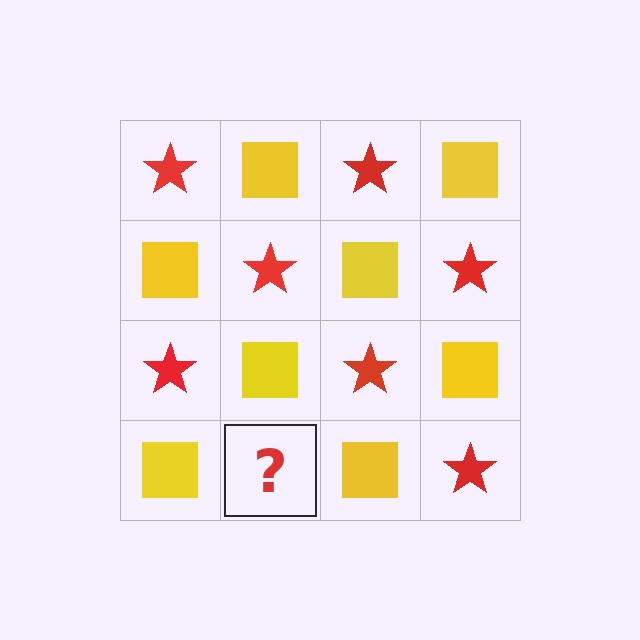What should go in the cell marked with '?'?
The missing cell should contain a red star.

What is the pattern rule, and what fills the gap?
The rule is that it alternates red star and yellow square in a checkerboard pattern. The gap should be filled with a red star.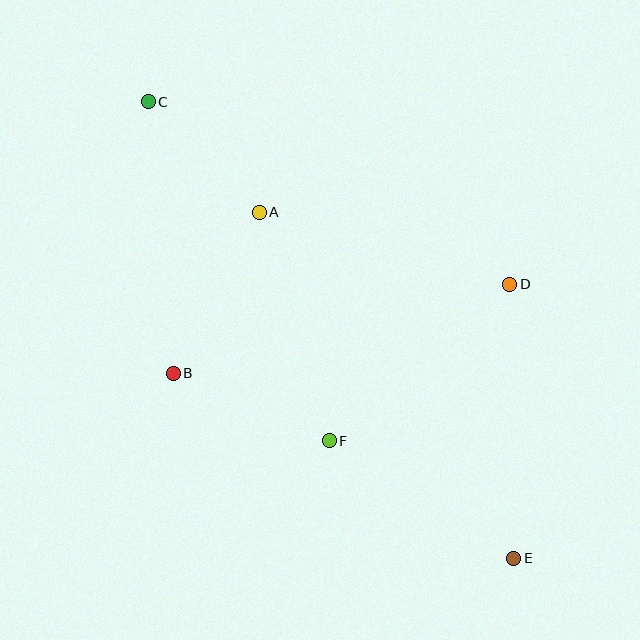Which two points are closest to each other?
Points A and C are closest to each other.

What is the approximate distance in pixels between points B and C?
The distance between B and C is approximately 273 pixels.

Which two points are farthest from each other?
Points C and E are farthest from each other.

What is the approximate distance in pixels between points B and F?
The distance between B and F is approximately 170 pixels.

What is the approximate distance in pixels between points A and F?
The distance between A and F is approximately 239 pixels.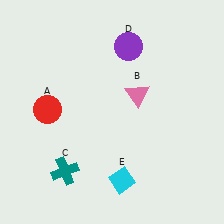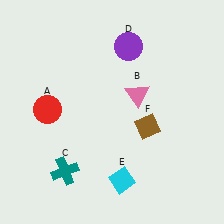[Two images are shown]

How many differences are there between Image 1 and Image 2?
There is 1 difference between the two images.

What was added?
A brown diamond (F) was added in Image 2.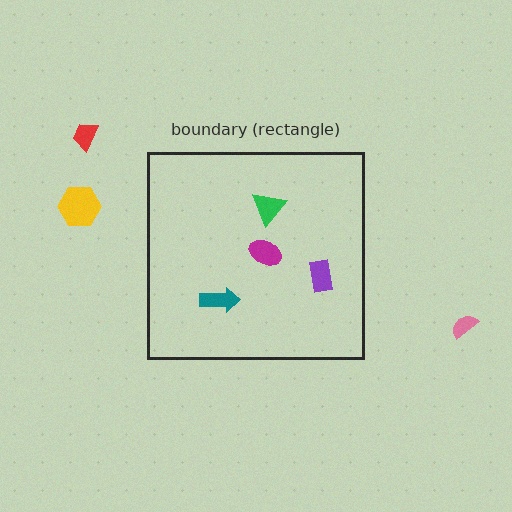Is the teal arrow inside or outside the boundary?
Inside.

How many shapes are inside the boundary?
4 inside, 3 outside.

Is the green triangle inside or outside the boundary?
Inside.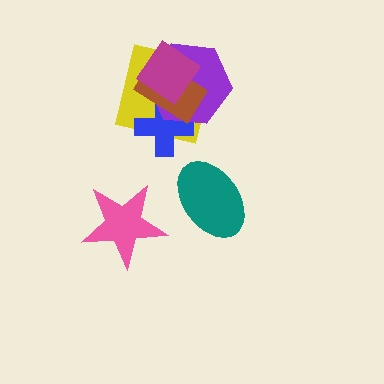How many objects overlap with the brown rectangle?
4 objects overlap with the brown rectangle.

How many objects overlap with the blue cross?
4 objects overlap with the blue cross.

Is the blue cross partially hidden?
Yes, it is partially covered by another shape.